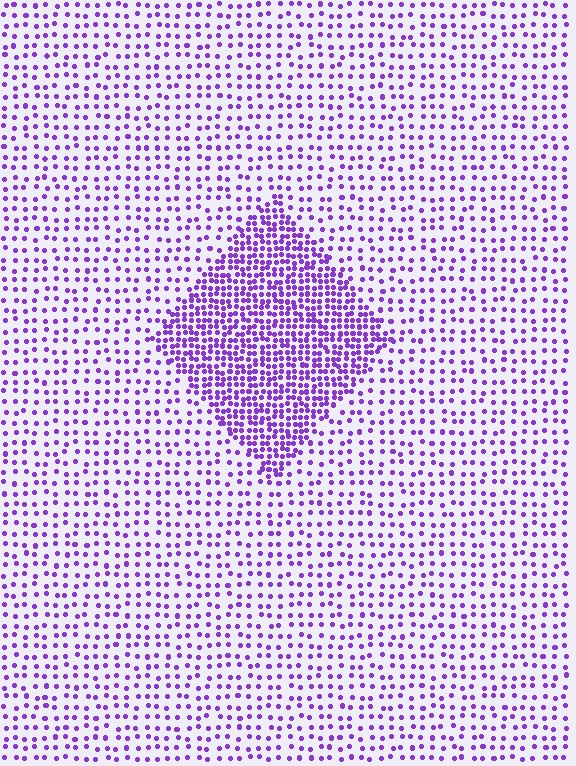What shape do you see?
I see a diamond.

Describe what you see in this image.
The image contains small purple elements arranged at two different densities. A diamond-shaped region is visible where the elements are more densely packed than the surrounding area.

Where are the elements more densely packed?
The elements are more densely packed inside the diamond boundary.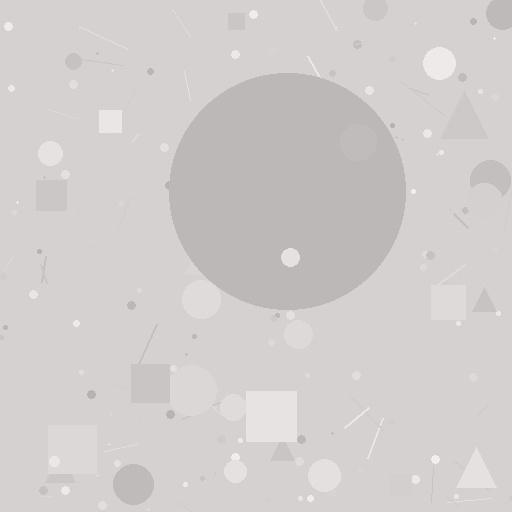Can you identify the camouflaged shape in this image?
The camouflaged shape is a circle.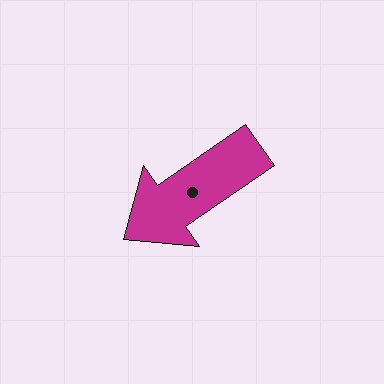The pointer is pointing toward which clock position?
Roughly 8 o'clock.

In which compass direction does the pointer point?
Southwest.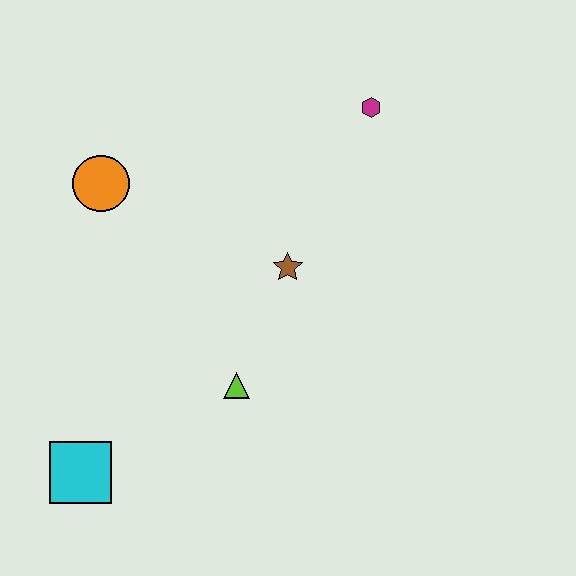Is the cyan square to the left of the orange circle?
Yes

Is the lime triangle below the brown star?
Yes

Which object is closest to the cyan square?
The lime triangle is closest to the cyan square.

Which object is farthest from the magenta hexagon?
The cyan square is farthest from the magenta hexagon.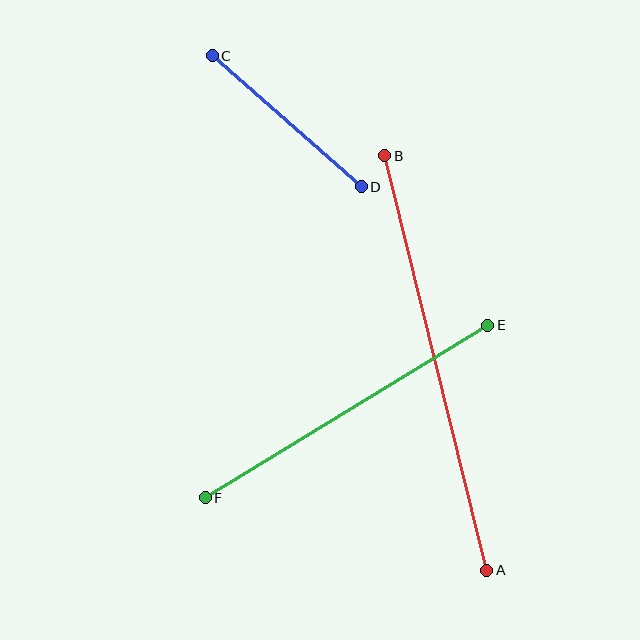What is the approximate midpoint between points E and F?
The midpoint is at approximately (346, 411) pixels.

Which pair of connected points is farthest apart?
Points A and B are farthest apart.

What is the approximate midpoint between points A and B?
The midpoint is at approximately (436, 363) pixels.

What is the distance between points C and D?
The distance is approximately 199 pixels.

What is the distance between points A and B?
The distance is approximately 427 pixels.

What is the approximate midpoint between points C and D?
The midpoint is at approximately (287, 121) pixels.